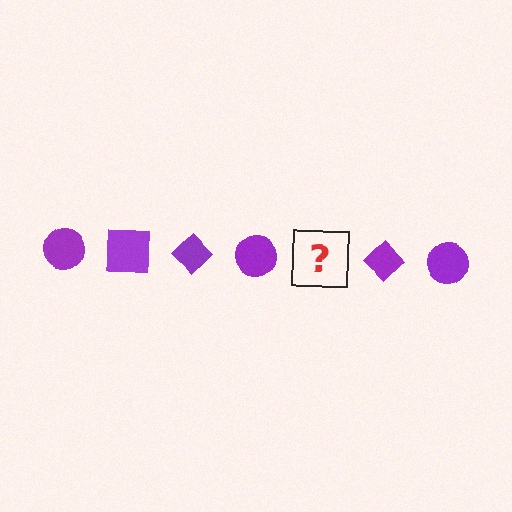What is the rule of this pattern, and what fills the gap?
The rule is that the pattern cycles through circle, square, diamond shapes in purple. The gap should be filled with a purple square.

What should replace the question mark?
The question mark should be replaced with a purple square.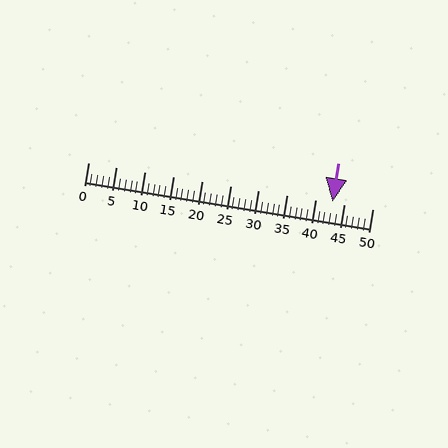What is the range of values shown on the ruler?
The ruler shows values from 0 to 50.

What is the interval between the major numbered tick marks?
The major tick marks are spaced 5 units apart.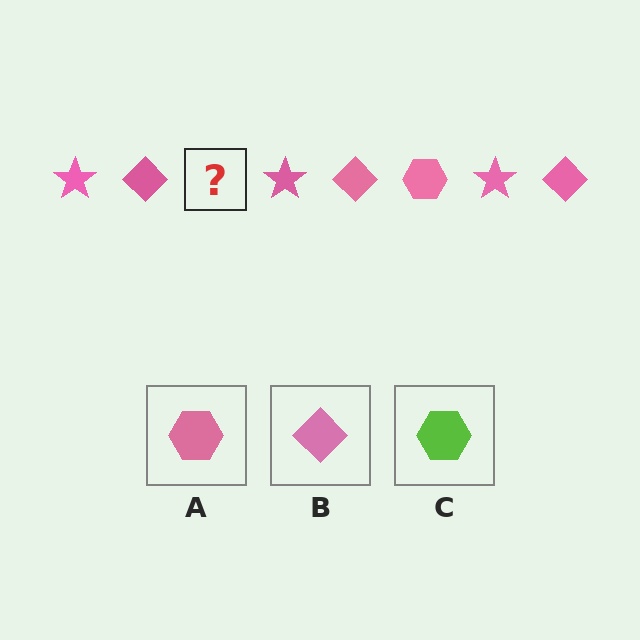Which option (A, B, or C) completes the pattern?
A.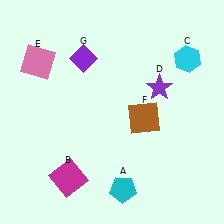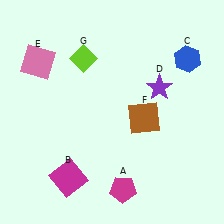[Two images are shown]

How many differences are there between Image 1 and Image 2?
There are 3 differences between the two images.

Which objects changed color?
A changed from cyan to magenta. C changed from cyan to blue. G changed from purple to lime.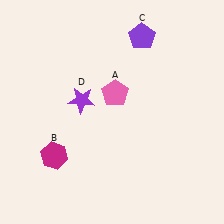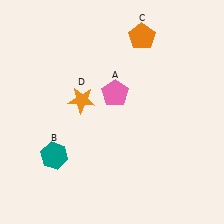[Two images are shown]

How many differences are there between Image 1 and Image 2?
There are 3 differences between the two images.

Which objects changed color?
B changed from magenta to teal. C changed from purple to orange. D changed from purple to orange.